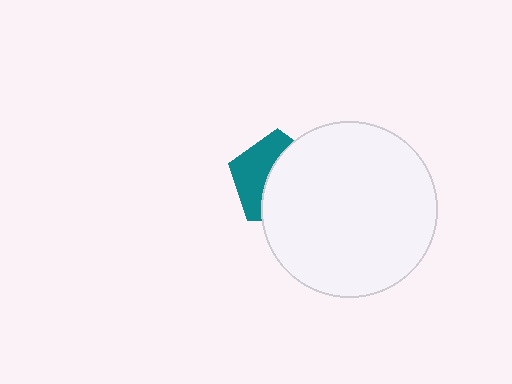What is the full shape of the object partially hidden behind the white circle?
The partially hidden object is a teal pentagon.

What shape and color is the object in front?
The object in front is a white circle.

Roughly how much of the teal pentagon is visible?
A small part of it is visible (roughly 42%).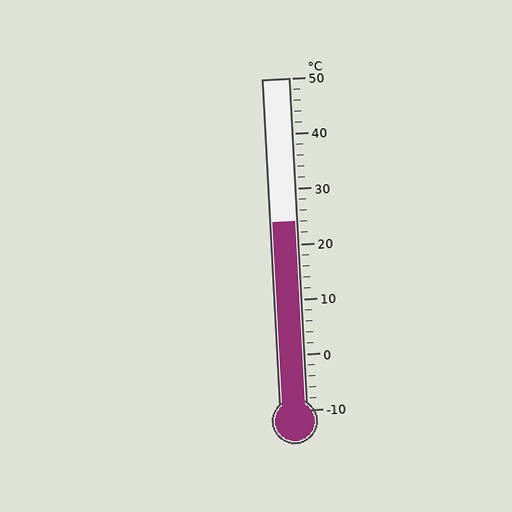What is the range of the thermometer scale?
The thermometer scale ranges from -10°C to 50°C.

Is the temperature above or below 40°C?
The temperature is below 40°C.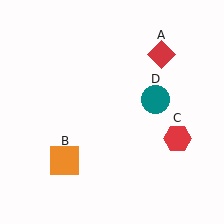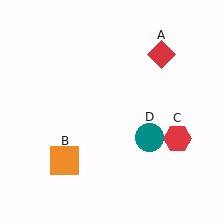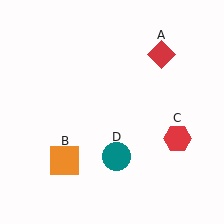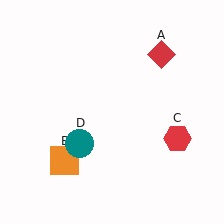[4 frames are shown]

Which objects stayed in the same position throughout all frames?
Red diamond (object A) and orange square (object B) and red hexagon (object C) remained stationary.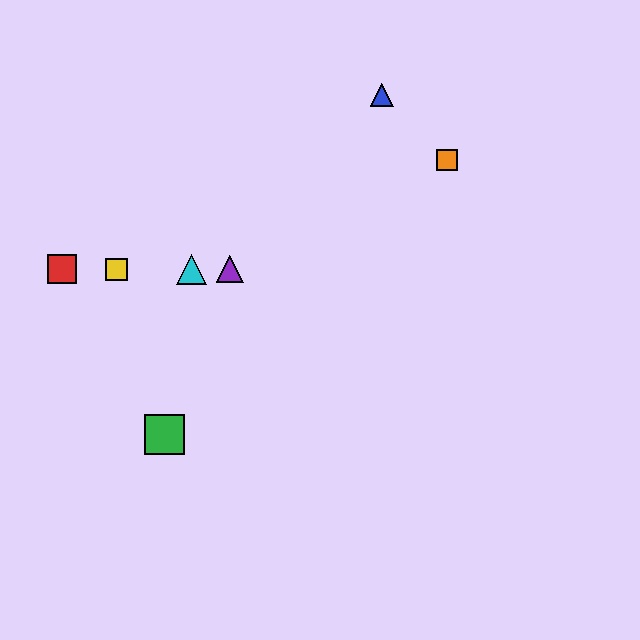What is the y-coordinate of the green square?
The green square is at y≈434.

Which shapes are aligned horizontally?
The red square, the yellow square, the purple triangle, the cyan triangle are aligned horizontally.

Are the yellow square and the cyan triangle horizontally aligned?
Yes, both are at y≈269.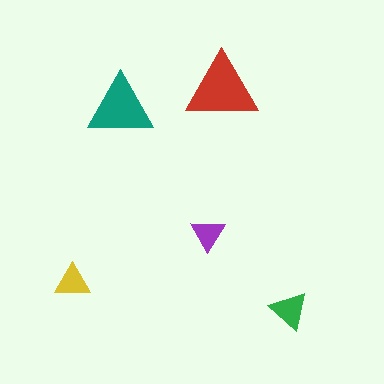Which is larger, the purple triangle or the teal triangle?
The teal one.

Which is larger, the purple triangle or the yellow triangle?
The yellow one.